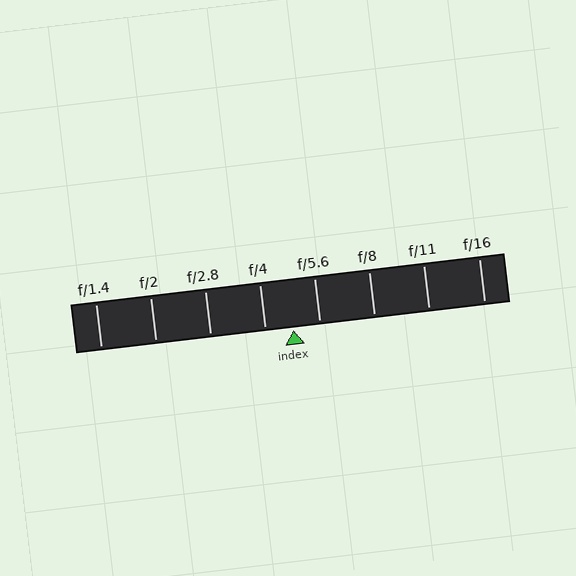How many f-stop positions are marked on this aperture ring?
There are 8 f-stop positions marked.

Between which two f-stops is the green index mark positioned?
The index mark is between f/4 and f/5.6.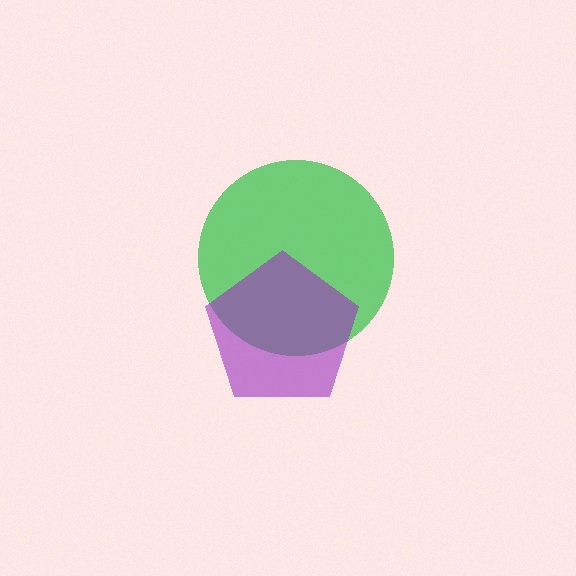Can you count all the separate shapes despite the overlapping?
Yes, there are 2 separate shapes.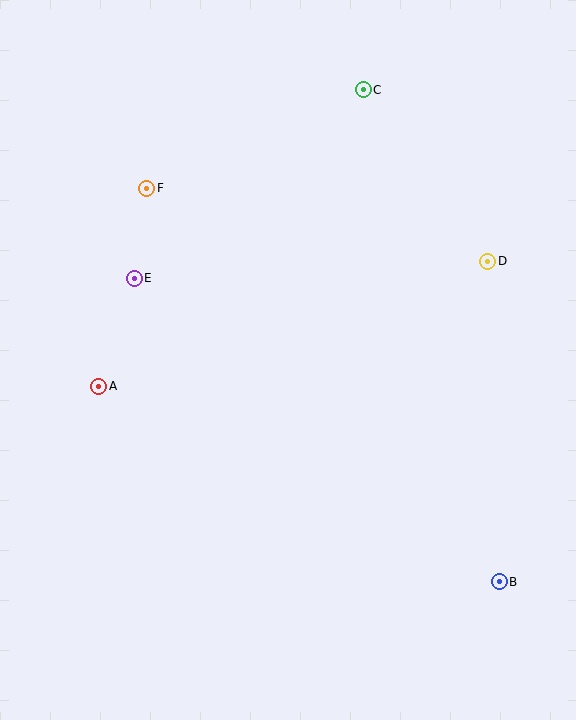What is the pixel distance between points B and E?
The distance between B and E is 475 pixels.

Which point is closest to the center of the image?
Point E at (134, 278) is closest to the center.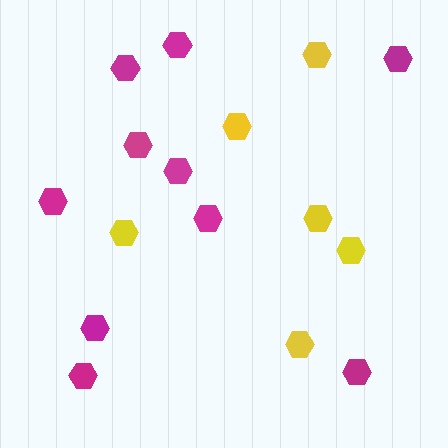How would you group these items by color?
There are 2 groups: one group of magenta hexagons (10) and one group of yellow hexagons (6).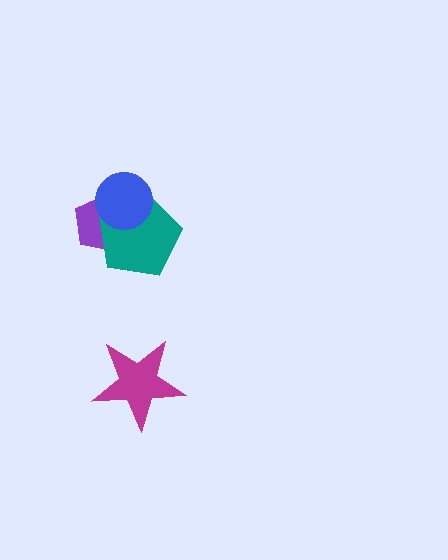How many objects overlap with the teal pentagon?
2 objects overlap with the teal pentagon.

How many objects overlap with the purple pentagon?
2 objects overlap with the purple pentagon.